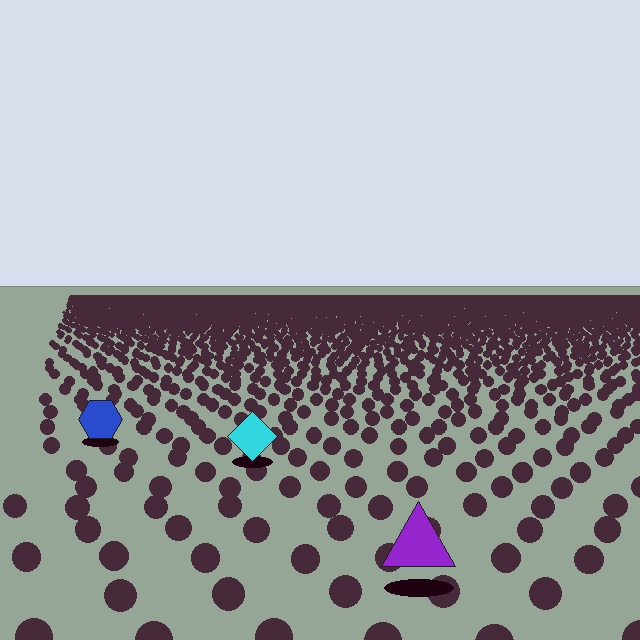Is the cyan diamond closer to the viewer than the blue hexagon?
Yes. The cyan diamond is closer — you can tell from the texture gradient: the ground texture is coarser near it.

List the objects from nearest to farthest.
From nearest to farthest: the purple triangle, the cyan diamond, the blue hexagon.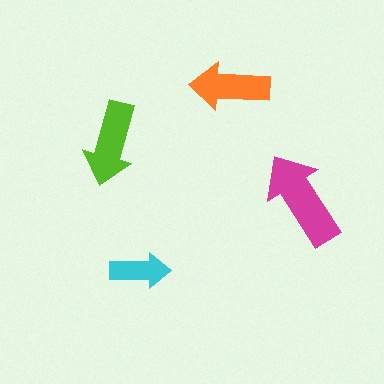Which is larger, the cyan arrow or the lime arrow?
The lime one.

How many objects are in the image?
There are 4 objects in the image.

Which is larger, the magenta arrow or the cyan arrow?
The magenta one.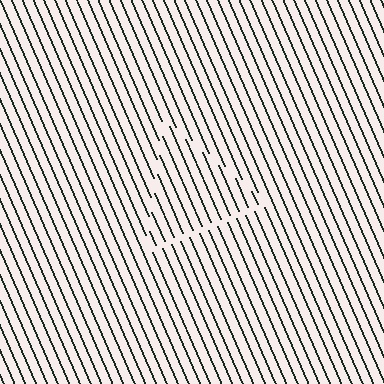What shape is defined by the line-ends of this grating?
An illusory triangle. The interior of the shape contains the same grating, shifted by half a period — the contour is defined by the phase discontinuity where line-ends from the inner and outer gratings abut.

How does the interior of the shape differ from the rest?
The interior of the shape contains the same grating, shifted by half a period — the contour is defined by the phase discontinuity where line-ends from the inner and outer gratings abut.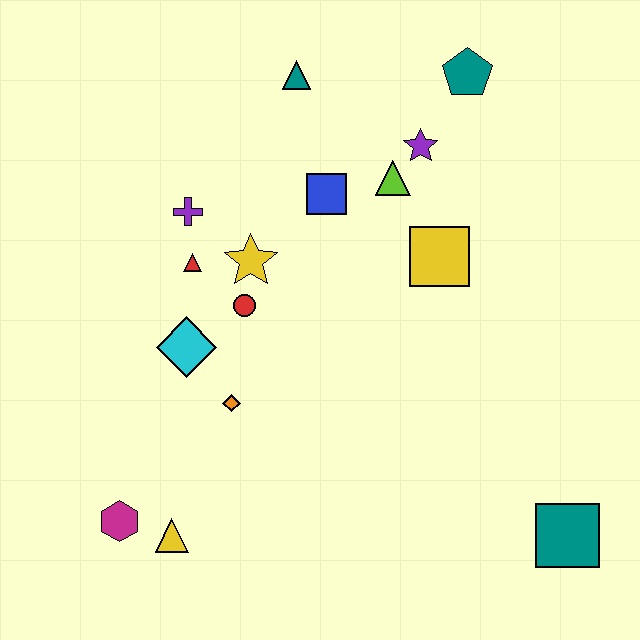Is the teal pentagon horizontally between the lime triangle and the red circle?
No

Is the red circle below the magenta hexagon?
No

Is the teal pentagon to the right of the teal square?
No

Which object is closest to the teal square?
The yellow square is closest to the teal square.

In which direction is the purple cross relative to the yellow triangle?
The purple cross is above the yellow triangle.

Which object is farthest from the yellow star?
The teal square is farthest from the yellow star.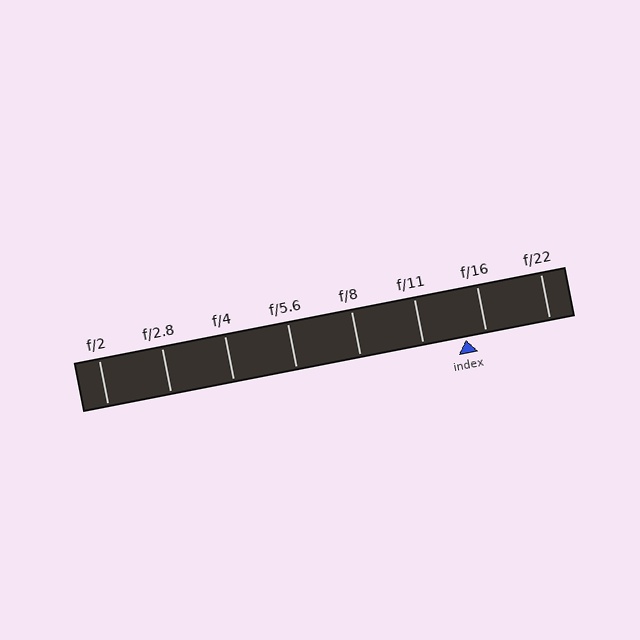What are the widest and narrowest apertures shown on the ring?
The widest aperture shown is f/2 and the narrowest is f/22.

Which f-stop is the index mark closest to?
The index mark is closest to f/16.